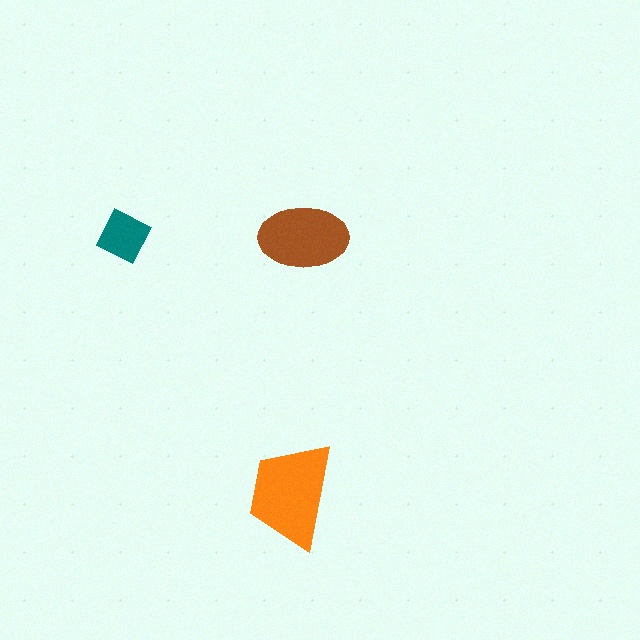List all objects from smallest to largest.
The teal diamond, the brown ellipse, the orange trapezoid.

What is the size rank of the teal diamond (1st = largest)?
3rd.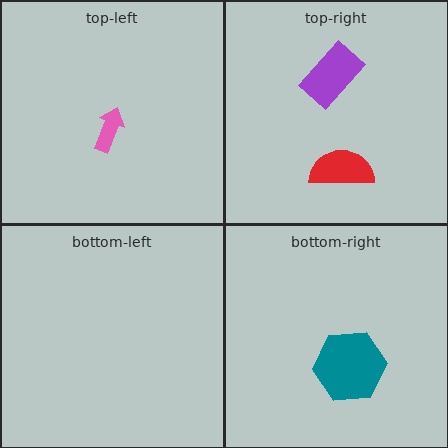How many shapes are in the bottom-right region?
1.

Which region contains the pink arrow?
The top-left region.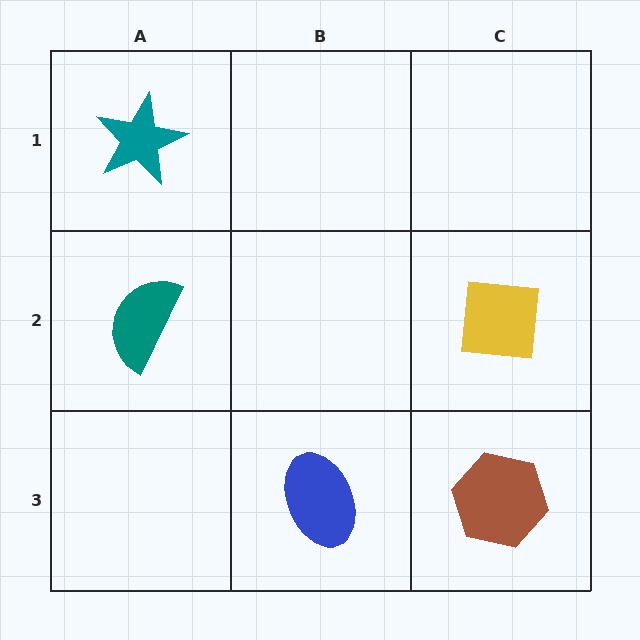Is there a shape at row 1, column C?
No, that cell is empty.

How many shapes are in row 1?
1 shape.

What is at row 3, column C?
A brown hexagon.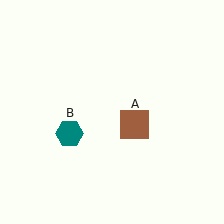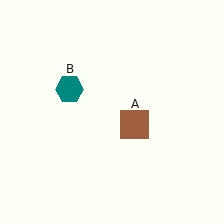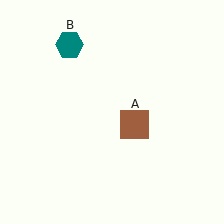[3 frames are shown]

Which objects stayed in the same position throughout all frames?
Brown square (object A) remained stationary.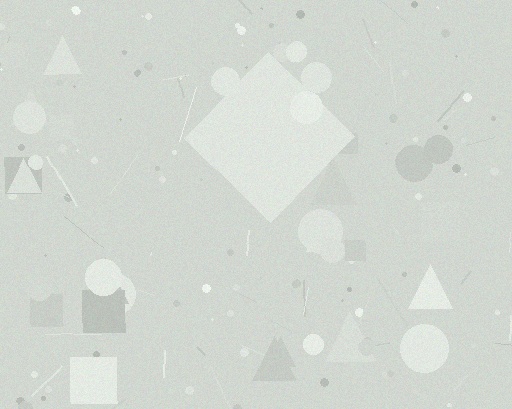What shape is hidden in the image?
A diamond is hidden in the image.